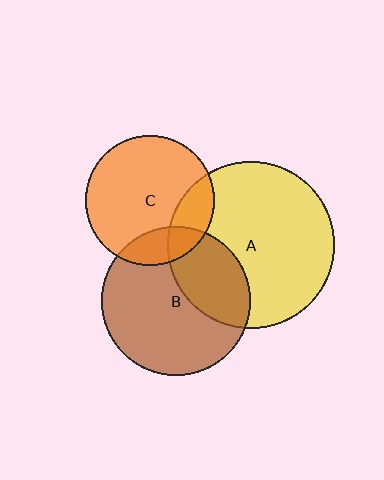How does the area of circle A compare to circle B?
Approximately 1.3 times.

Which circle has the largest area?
Circle A (yellow).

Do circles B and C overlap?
Yes.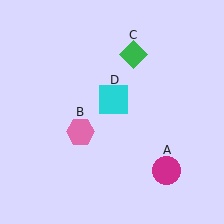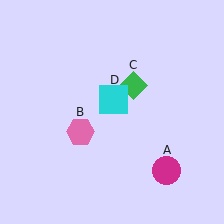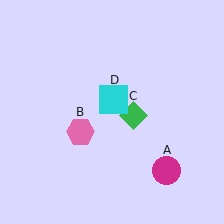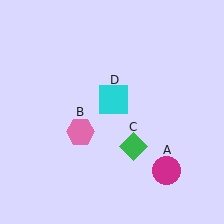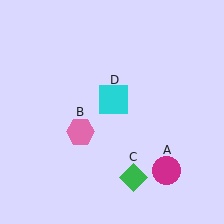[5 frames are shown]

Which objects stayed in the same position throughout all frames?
Magenta circle (object A) and pink hexagon (object B) and cyan square (object D) remained stationary.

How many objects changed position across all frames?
1 object changed position: green diamond (object C).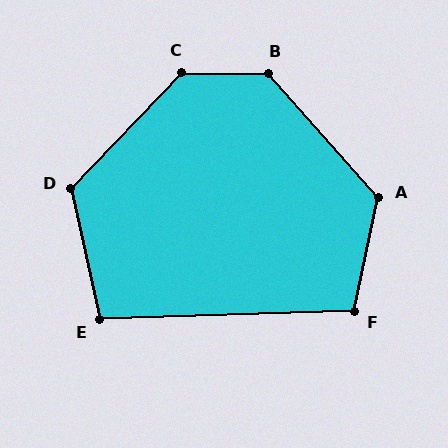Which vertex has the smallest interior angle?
E, at approximately 100 degrees.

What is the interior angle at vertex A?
Approximately 126 degrees (obtuse).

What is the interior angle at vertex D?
Approximately 124 degrees (obtuse).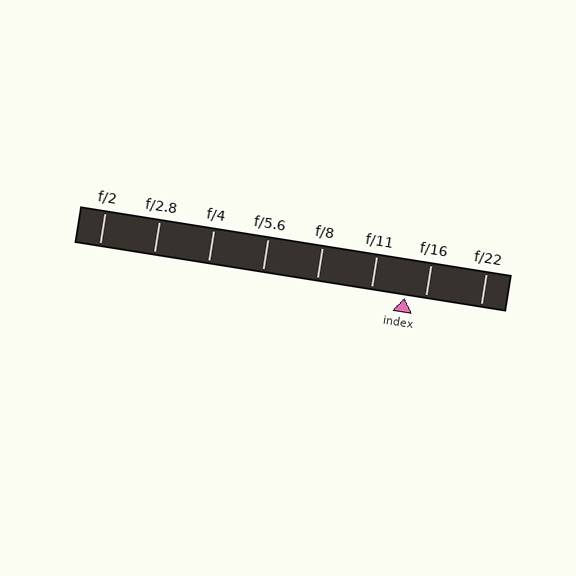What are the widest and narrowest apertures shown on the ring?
The widest aperture shown is f/2 and the narrowest is f/22.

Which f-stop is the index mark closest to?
The index mark is closest to f/16.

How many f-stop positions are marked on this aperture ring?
There are 8 f-stop positions marked.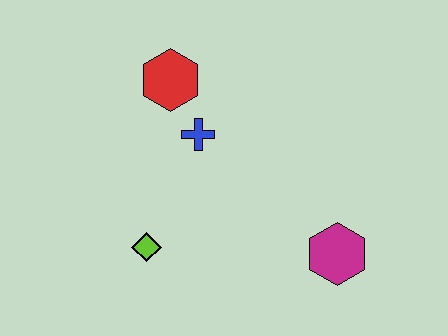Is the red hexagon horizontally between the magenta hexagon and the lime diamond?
Yes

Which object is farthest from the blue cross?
The magenta hexagon is farthest from the blue cross.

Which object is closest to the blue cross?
The red hexagon is closest to the blue cross.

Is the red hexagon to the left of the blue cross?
Yes